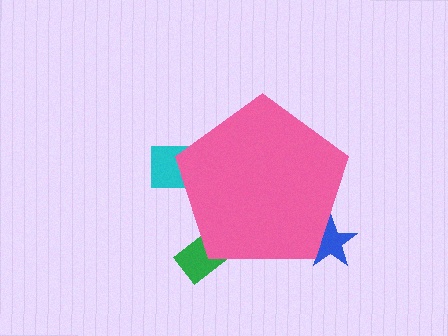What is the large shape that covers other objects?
A pink pentagon.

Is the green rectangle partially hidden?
Yes, the green rectangle is partially hidden behind the pink pentagon.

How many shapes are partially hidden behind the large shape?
3 shapes are partially hidden.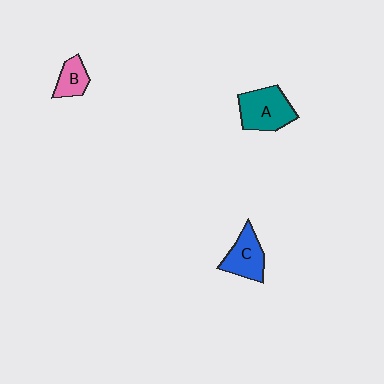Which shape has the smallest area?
Shape B (pink).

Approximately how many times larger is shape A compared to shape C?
Approximately 1.3 times.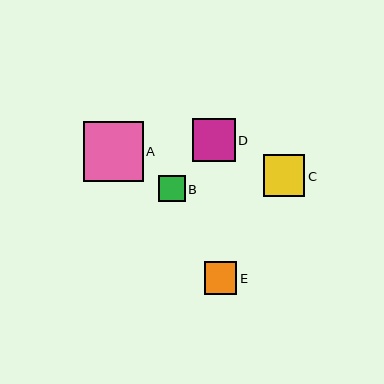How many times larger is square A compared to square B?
Square A is approximately 2.2 times the size of square B.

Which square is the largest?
Square A is the largest with a size of approximately 59 pixels.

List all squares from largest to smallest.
From largest to smallest: A, D, C, E, B.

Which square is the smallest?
Square B is the smallest with a size of approximately 26 pixels.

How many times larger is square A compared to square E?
Square A is approximately 1.8 times the size of square E.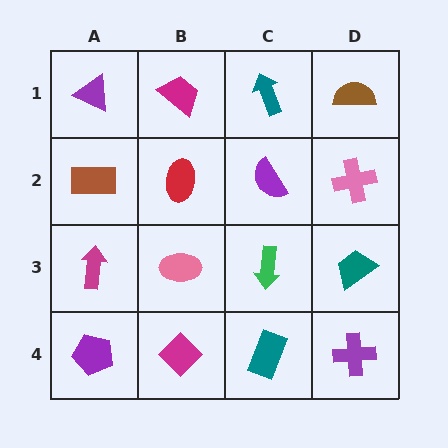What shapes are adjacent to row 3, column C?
A purple semicircle (row 2, column C), a teal rectangle (row 4, column C), a pink ellipse (row 3, column B), a teal trapezoid (row 3, column D).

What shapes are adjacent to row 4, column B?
A pink ellipse (row 3, column B), a purple pentagon (row 4, column A), a teal rectangle (row 4, column C).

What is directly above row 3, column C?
A purple semicircle.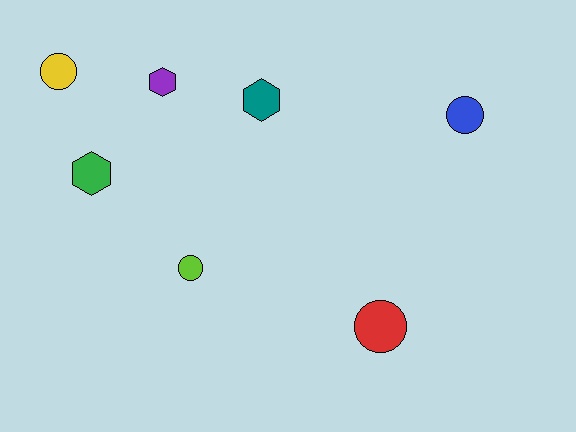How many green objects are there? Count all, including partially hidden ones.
There is 1 green object.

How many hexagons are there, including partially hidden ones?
There are 3 hexagons.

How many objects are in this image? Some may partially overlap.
There are 7 objects.